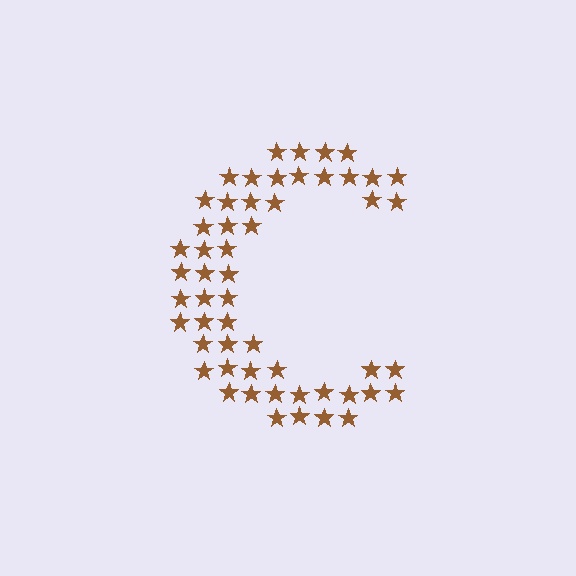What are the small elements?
The small elements are stars.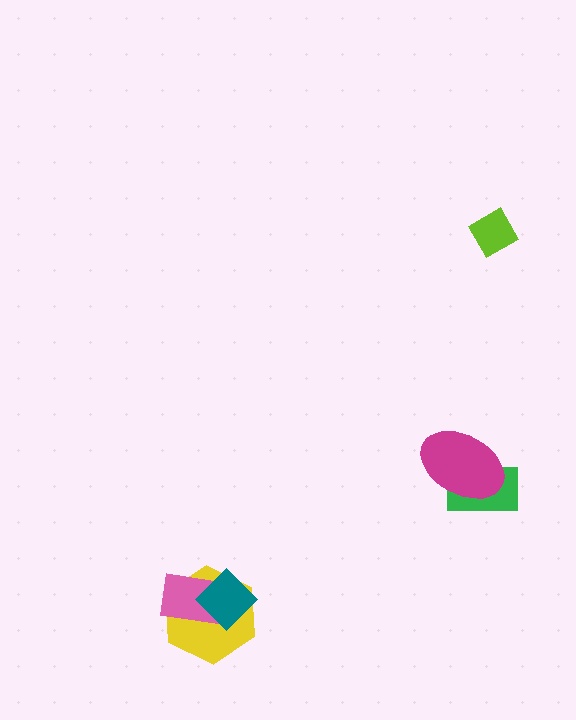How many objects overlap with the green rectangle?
1 object overlaps with the green rectangle.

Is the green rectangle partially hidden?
Yes, it is partially covered by another shape.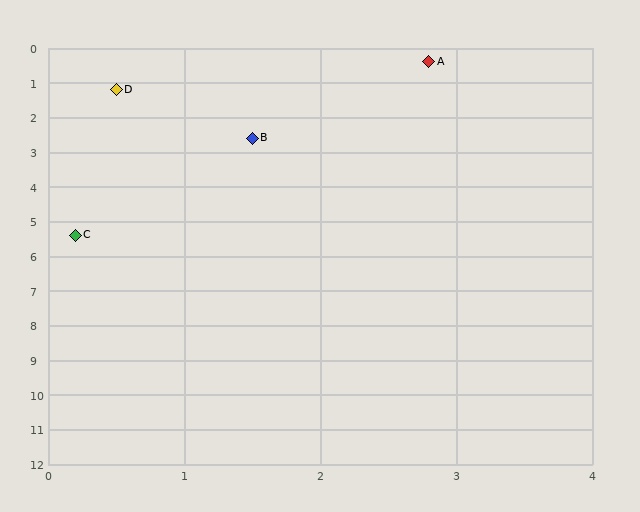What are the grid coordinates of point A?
Point A is at approximately (2.8, 0.4).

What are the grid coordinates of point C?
Point C is at approximately (0.2, 5.4).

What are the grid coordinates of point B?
Point B is at approximately (1.5, 2.6).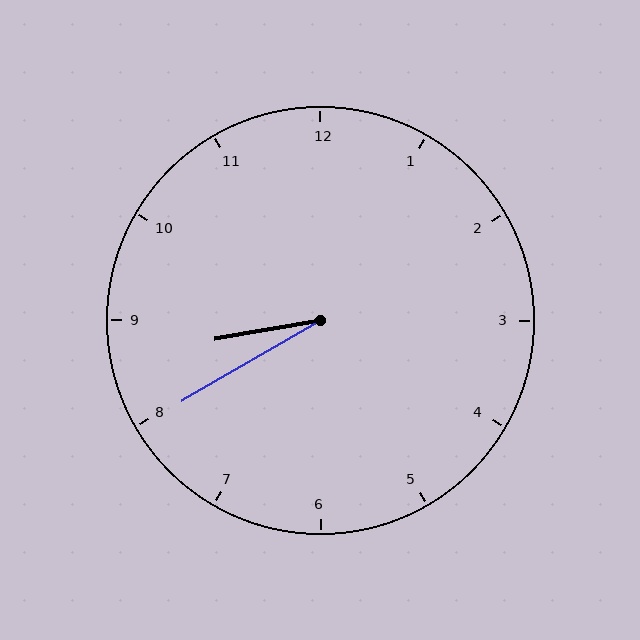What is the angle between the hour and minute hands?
Approximately 20 degrees.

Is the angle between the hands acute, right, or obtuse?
It is acute.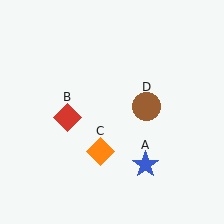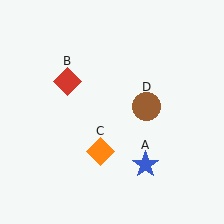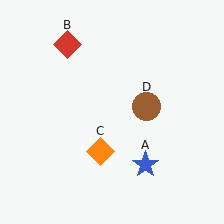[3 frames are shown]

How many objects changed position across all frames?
1 object changed position: red diamond (object B).